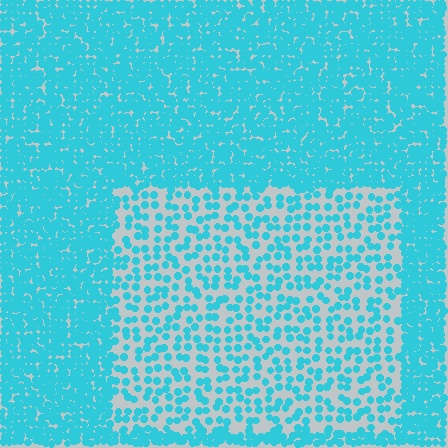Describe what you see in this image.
The image contains small cyan elements arranged at two different densities. A rectangle-shaped region is visible where the elements are less densely packed than the surrounding area.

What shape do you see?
I see a rectangle.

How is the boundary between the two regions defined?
The boundary is defined by a change in element density (approximately 2.6x ratio). All elements are the same color, size, and shape.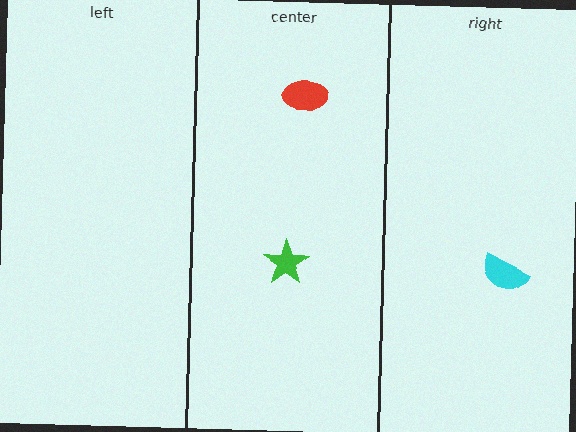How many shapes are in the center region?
2.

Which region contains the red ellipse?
The center region.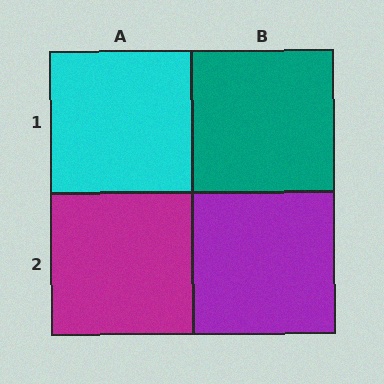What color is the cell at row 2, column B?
Purple.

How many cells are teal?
1 cell is teal.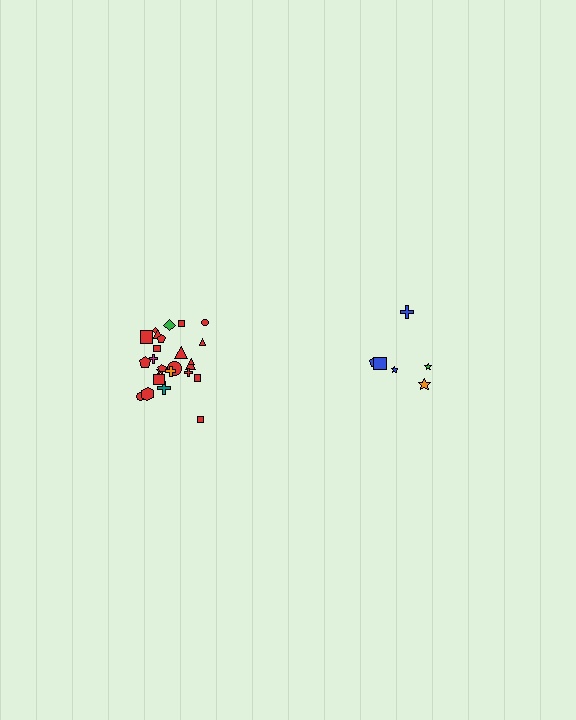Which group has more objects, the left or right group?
The left group.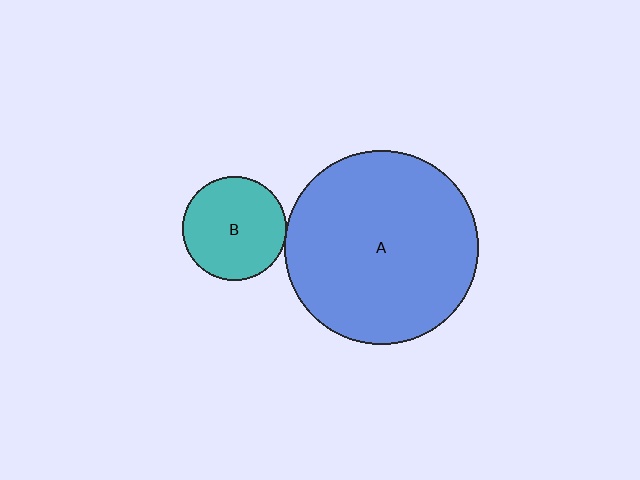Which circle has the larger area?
Circle A (blue).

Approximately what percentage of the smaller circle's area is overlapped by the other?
Approximately 5%.